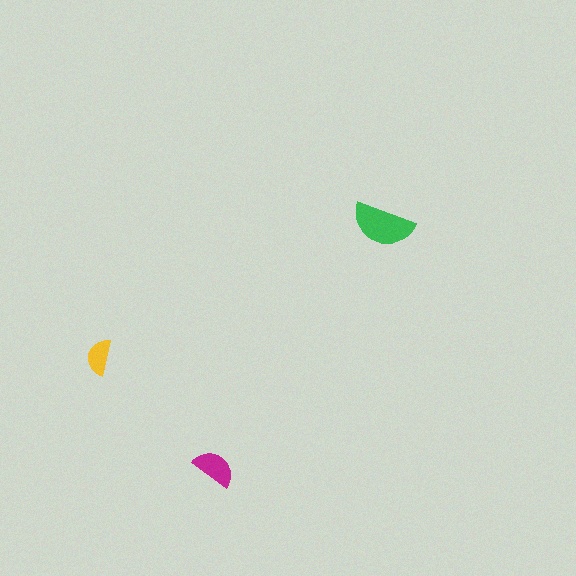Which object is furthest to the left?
The yellow semicircle is leftmost.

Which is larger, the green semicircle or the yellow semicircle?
The green one.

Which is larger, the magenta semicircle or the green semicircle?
The green one.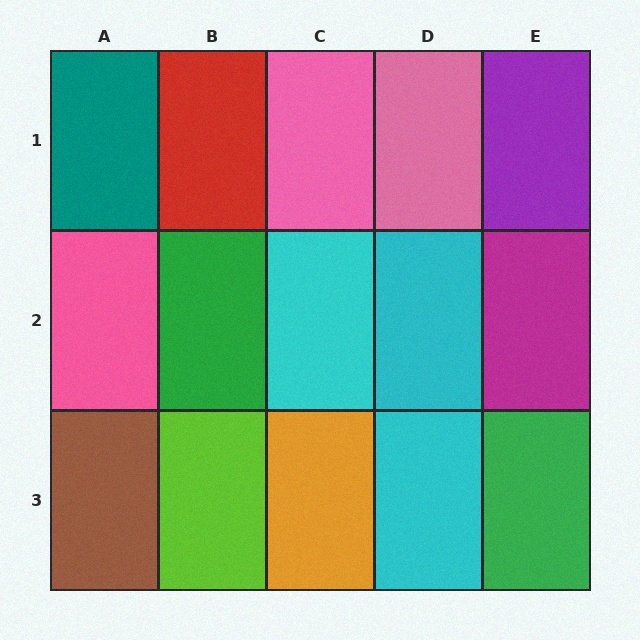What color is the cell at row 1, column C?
Pink.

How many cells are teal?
1 cell is teal.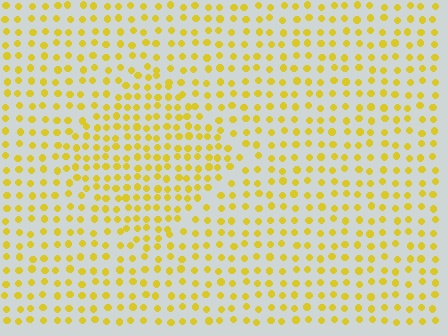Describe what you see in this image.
The image contains small yellow elements arranged at two different densities. A diamond-shaped region is visible where the elements are more densely packed than the surrounding area.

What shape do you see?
I see a diamond.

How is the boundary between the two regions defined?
The boundary is defined by a change in element density (approximately 1.5x ratio). All elements are the same color, size, and shape.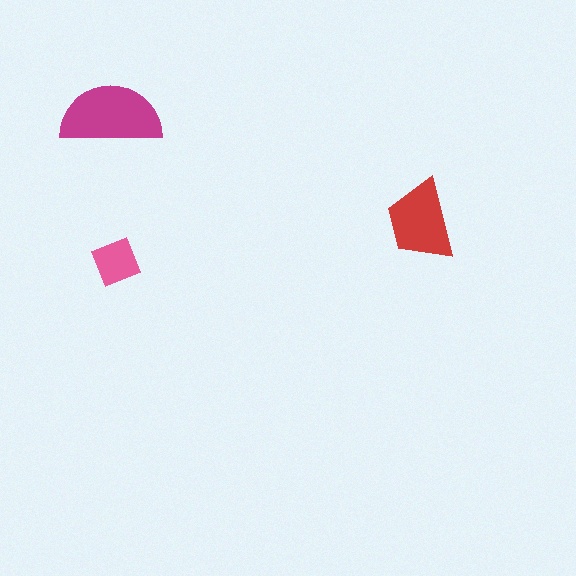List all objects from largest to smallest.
The magenta semicircle, the red trapezoid, the pink diamond.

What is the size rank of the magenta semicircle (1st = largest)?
1st.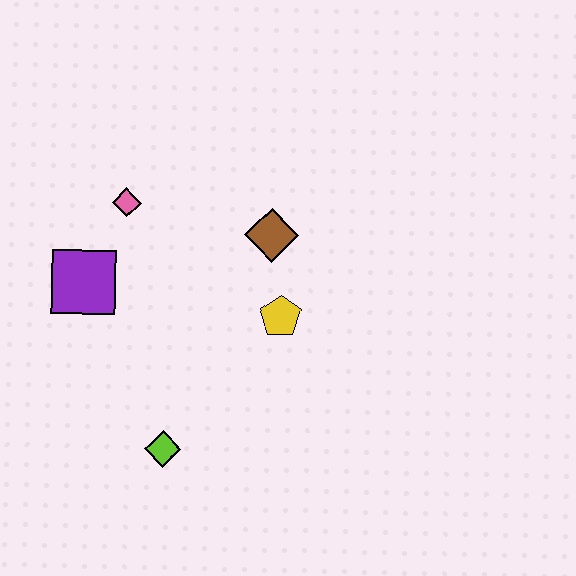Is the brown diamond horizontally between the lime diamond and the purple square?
No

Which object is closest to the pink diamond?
The purple square is closest to the pink diamond.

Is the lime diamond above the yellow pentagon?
No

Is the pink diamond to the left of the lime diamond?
Yes